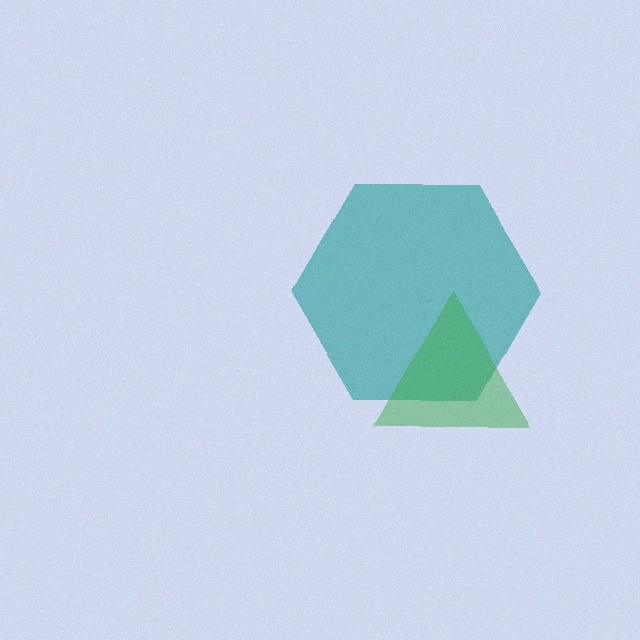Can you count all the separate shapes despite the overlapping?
Yes, there are 2 separate shapes.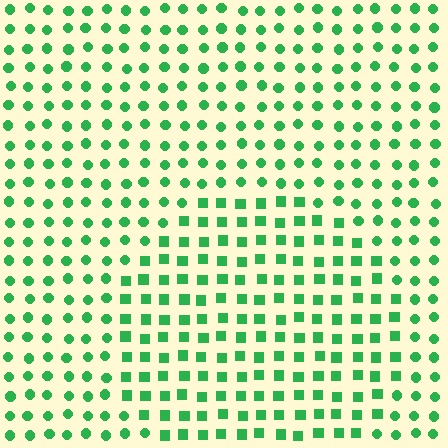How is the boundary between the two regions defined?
The boundary is defined by a change in element shape: squares inside vs. circles outside. All elements share the same color and spacing.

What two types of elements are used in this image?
The image uses squares inside the circle region and circles outside it.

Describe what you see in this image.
The image is filled with small green elements arranged in a uniform grid. A circle-shaped region contains squares, while the surrounding area contains circles. The boundary is defined purely by the change in element shape.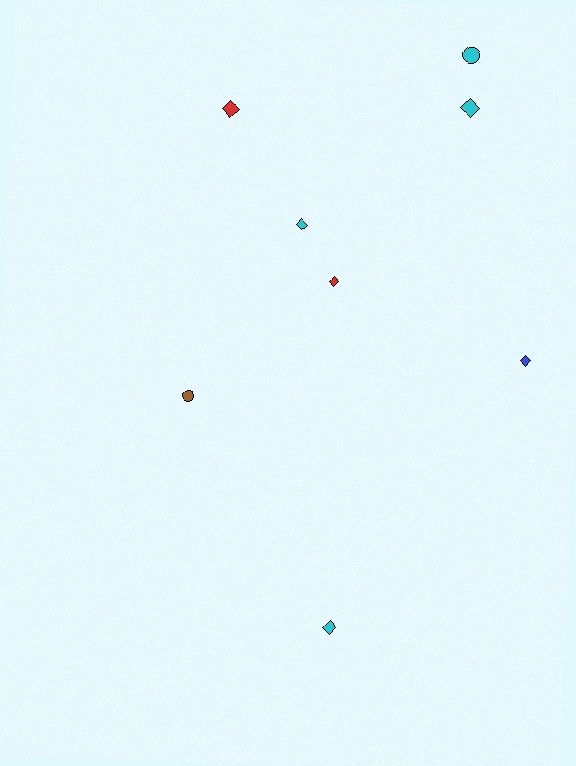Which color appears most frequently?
Cyan, with 4 objects.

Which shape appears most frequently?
Diamond, with 6 objects.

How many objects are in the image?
There are 8 objects.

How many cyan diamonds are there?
There are 3 cyan diamonds.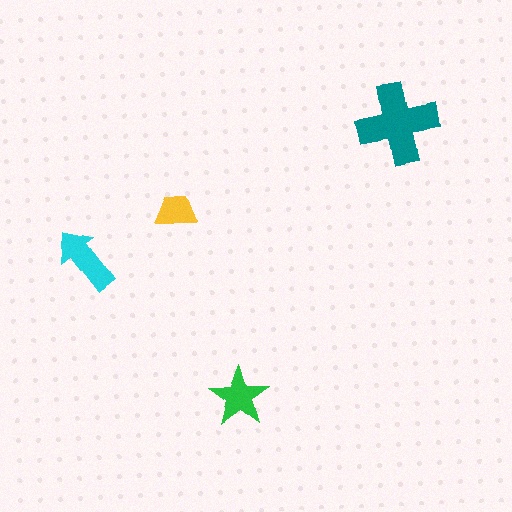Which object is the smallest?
The yellow trapezoid.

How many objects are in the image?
There are 4 objects in the image.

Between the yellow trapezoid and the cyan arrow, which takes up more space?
The cyan arrow.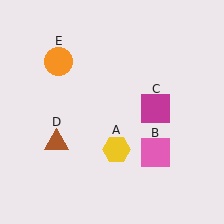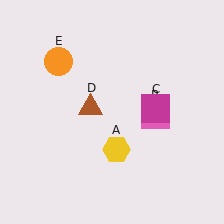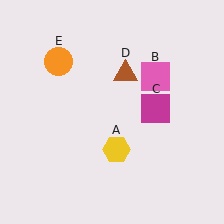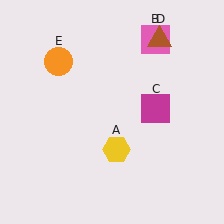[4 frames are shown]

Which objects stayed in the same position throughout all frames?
Yellow hexagon (object A) and magenta square (object C) and orange circle (object E) remained stationary.